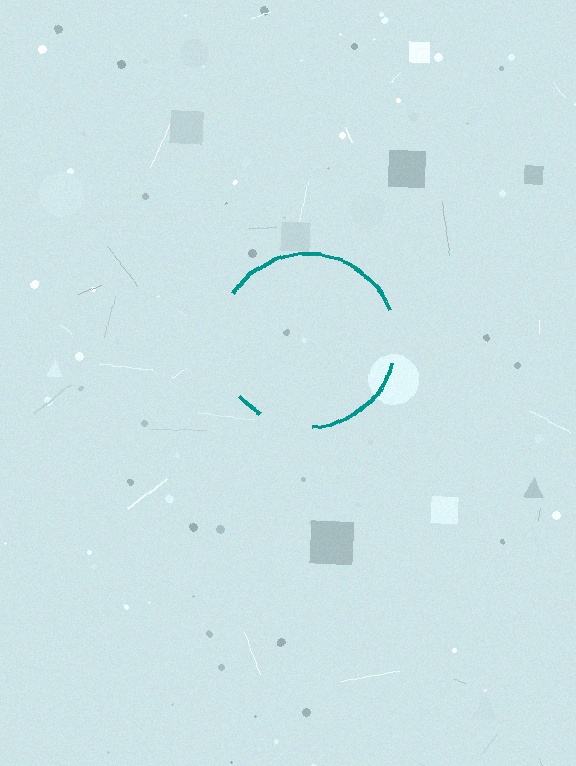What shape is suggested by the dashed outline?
The dashed outline suggests a circle.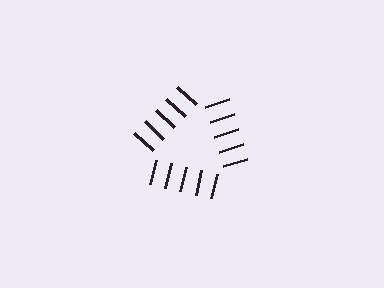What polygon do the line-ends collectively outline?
An illusory triangle — the line segments terminate on its edges but no continuous stroke is drawn.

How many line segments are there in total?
15 — 5 along each of the 3 edges.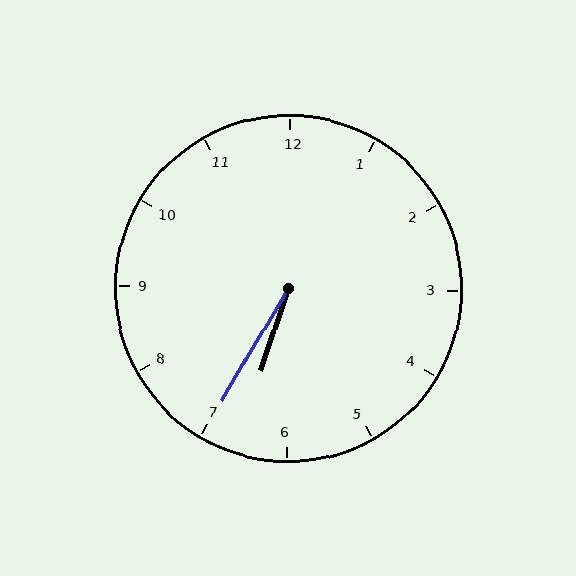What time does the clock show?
6:35.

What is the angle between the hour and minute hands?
Approximately 12 degrees.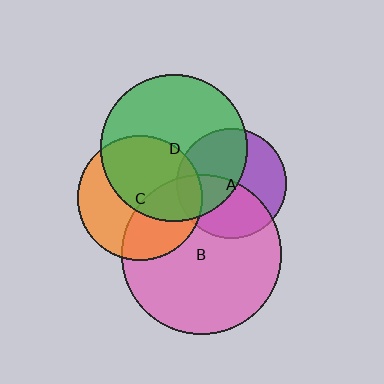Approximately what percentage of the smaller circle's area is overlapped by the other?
Approximately 55%.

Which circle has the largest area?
Circle B (pink).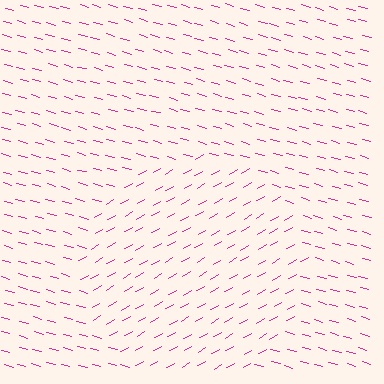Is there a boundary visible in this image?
Yes, there is a texture boundary formed by a change in line orientation.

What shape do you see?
I see a circle.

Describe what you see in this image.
The image is filled with small magenta line segments. A circle region in the image has lines oriented differently from the surrounding lines, creating a visible texture boundary.